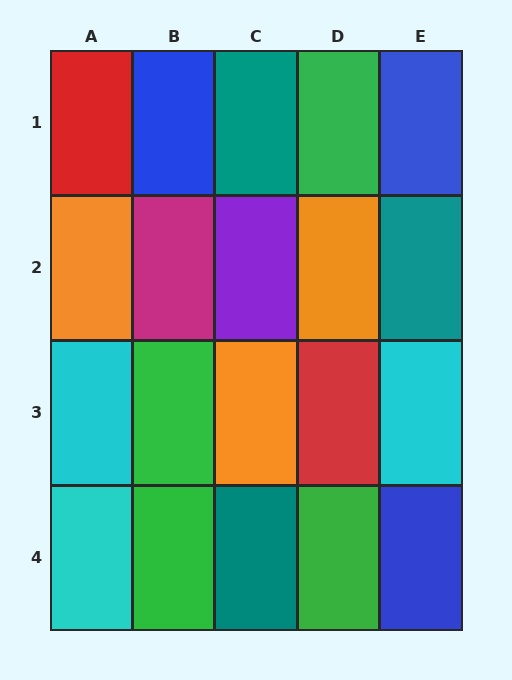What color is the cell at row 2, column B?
Magenta.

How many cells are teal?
3 cells are teal.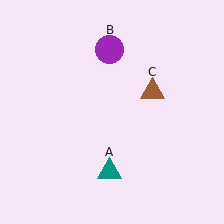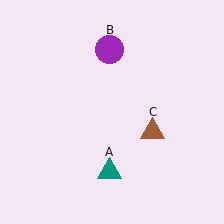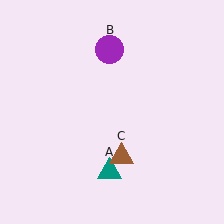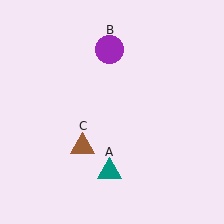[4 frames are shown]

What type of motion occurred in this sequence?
The brown triangle (object C) rotated clockwise around the center of the scene.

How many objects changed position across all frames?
1 object changed position: brown triangle (object C).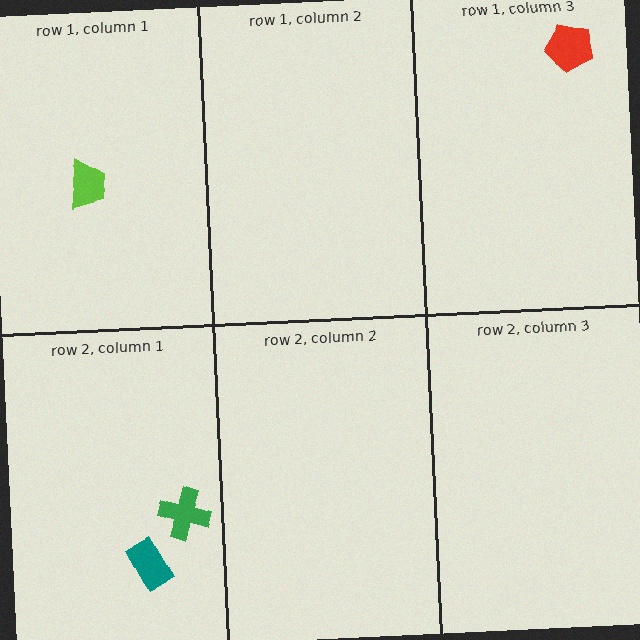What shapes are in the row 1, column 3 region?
The red pentagon.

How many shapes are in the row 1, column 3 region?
1.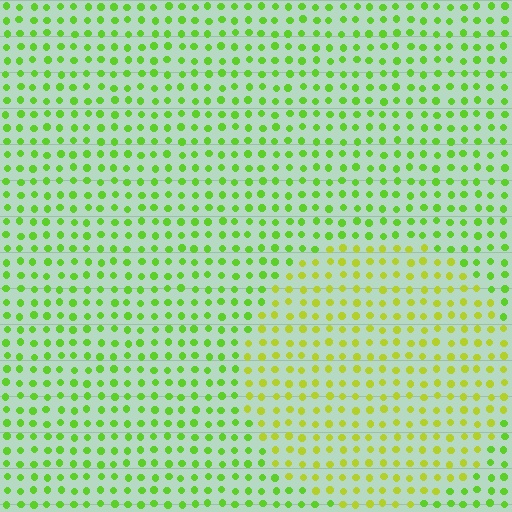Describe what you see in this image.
The image is filled with small lime elements in a uniform arrangement. A circle-shaped region is visible where the elements are tinted to a slightly different hue, forming a subtle color boundary.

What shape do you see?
I see a circle.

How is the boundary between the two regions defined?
The boundary is defined purely by a slight shift in hue (about 31 degrees). Spacing, size, and orientation are identical on both sides.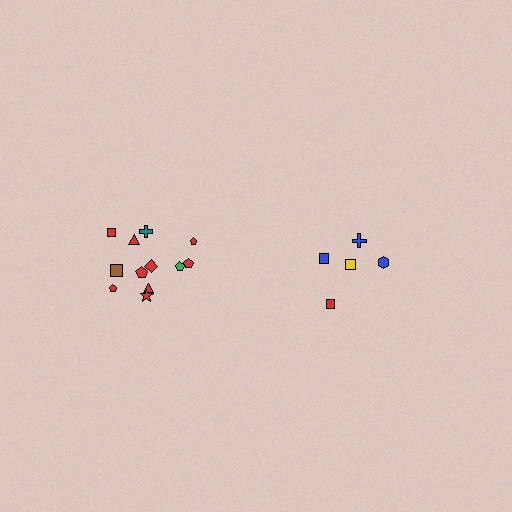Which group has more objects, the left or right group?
The left group.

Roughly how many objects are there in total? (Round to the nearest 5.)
Roughly 15 objects in total.